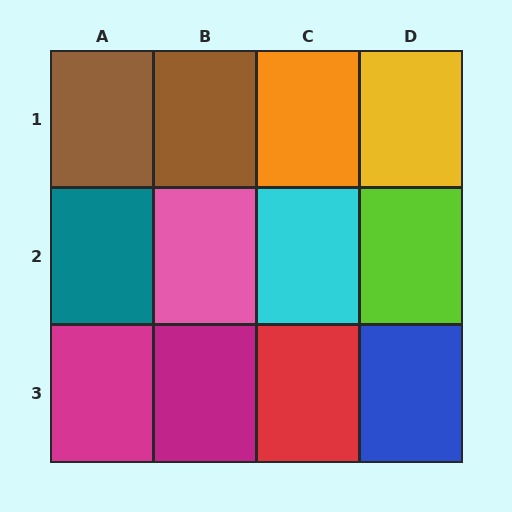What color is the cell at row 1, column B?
Brown.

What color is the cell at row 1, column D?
Yellow.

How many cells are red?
1 cell is red.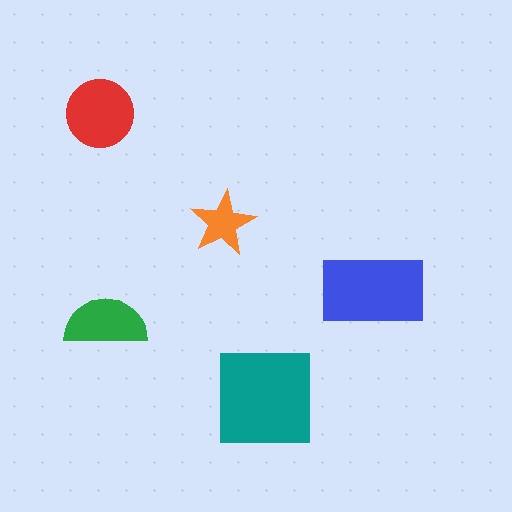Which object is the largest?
The teal square.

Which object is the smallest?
The orange star.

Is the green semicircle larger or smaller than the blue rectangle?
Smaller.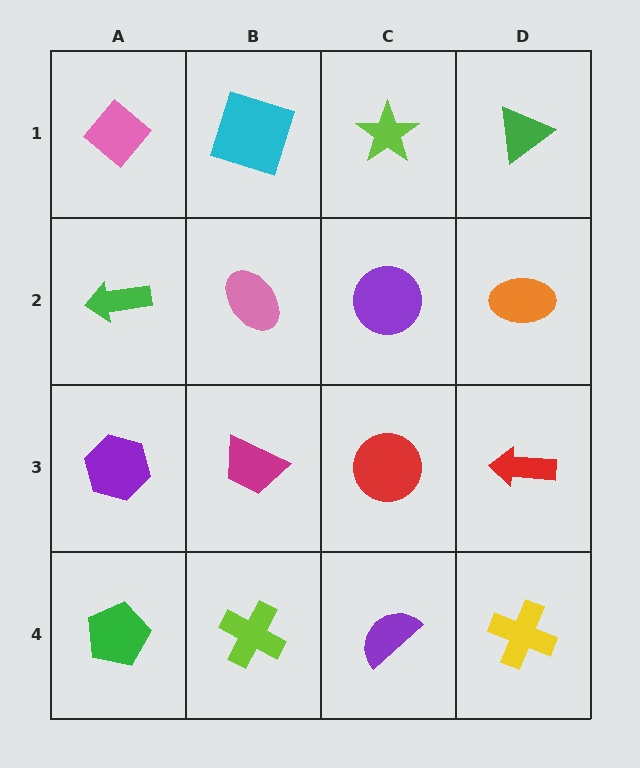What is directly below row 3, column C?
A purple semicircle.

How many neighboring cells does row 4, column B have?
3.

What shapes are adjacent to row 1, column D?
An orange ellipse (row 2, column D), a lime star (row 1, column C).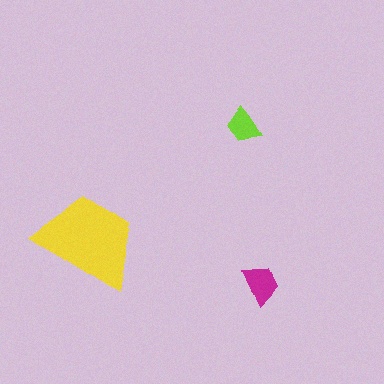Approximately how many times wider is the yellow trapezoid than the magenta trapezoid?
About 2.5 times wider.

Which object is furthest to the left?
The yellow trapezoid is leftmost.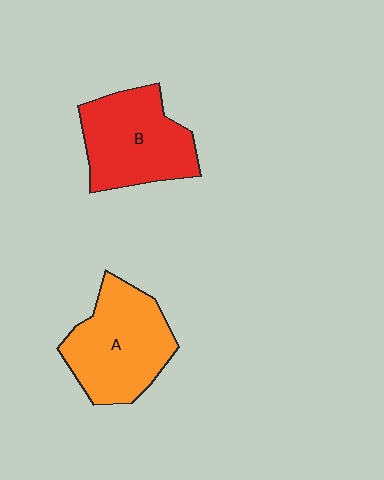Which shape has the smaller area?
Shape B (red).